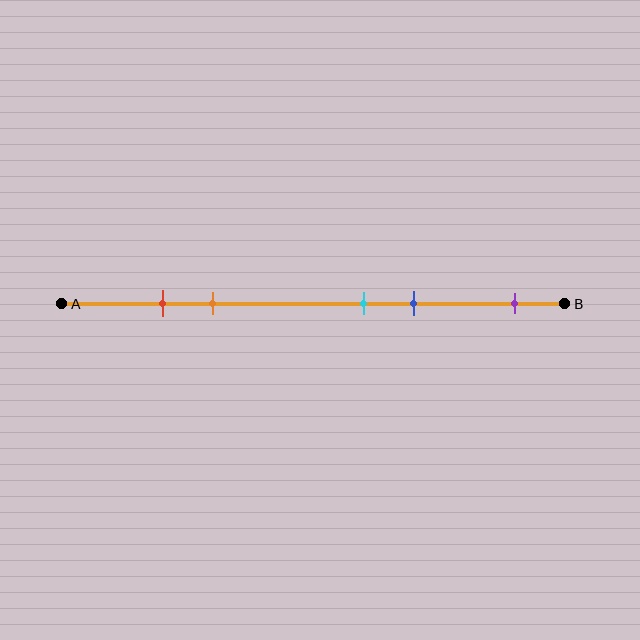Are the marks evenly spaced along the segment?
No, the marks are not evenly spaced.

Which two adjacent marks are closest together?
The red and orange marks are the closest adjacent pair.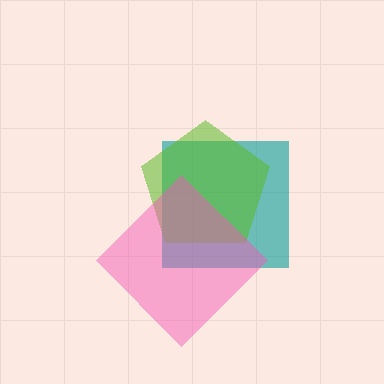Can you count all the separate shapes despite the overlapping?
Yes, there are 3 separate shapes.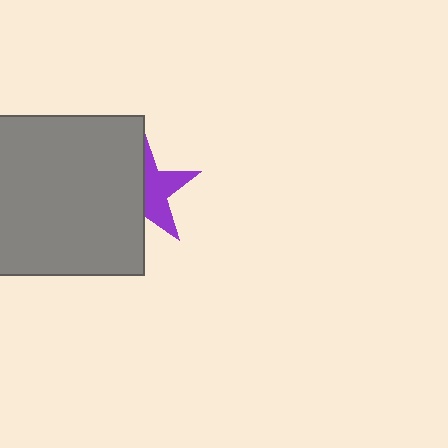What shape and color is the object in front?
The object in front is a gray square.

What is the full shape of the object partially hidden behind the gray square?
The partially hidden object is a purple star.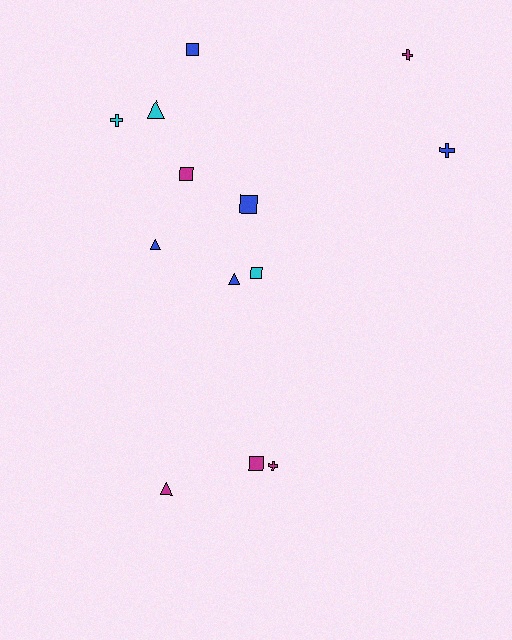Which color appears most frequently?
Blue, with 5 objects.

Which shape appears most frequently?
Square, with 5 objects.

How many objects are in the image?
There are 13 objects.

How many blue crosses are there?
There is 1 blue cross.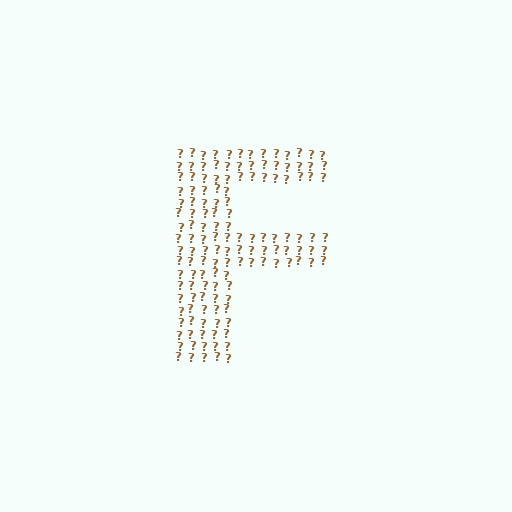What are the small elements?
The small elements are question marks.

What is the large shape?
The large shape is the letter F.